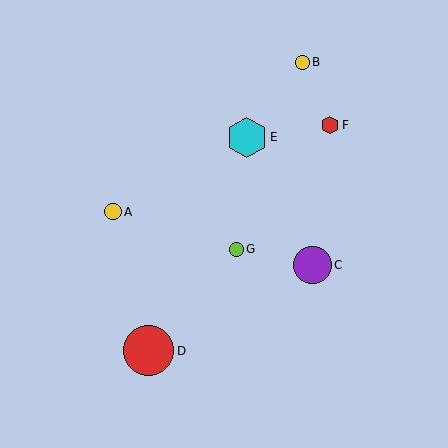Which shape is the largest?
The red circle (labeled D) is the largest.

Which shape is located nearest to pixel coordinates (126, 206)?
The yellow circle (labeled A) at (113, 212) is nearest to that location.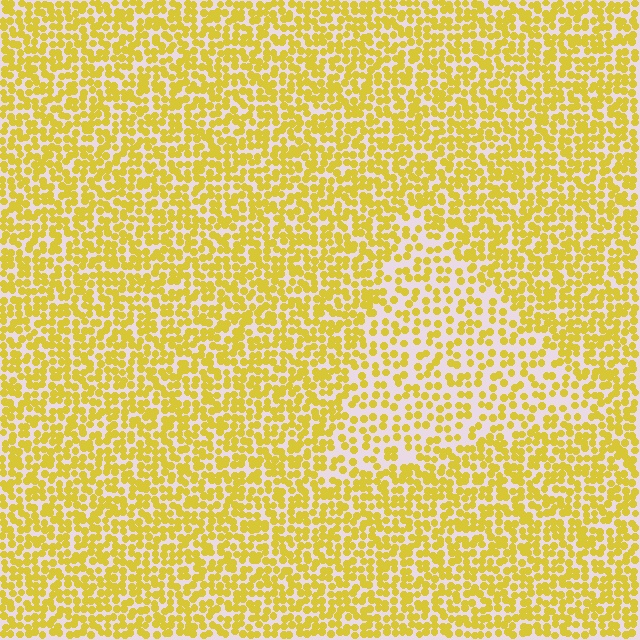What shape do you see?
I see a triangle.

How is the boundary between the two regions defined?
The boundary is defined by a change in element density (approximately 1.8x ratio). All elements are the same color, size, and shape.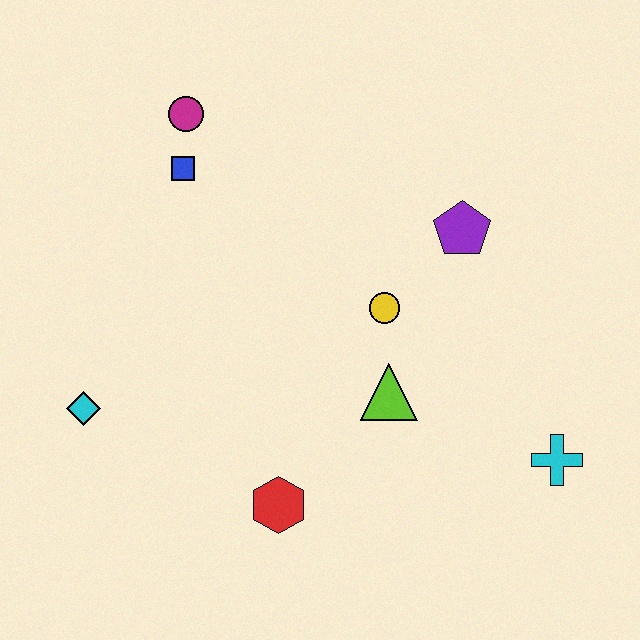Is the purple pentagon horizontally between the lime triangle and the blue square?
No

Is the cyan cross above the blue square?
No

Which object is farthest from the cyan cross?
The magenta circle is farthest from the cyan cross.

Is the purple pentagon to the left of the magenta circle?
No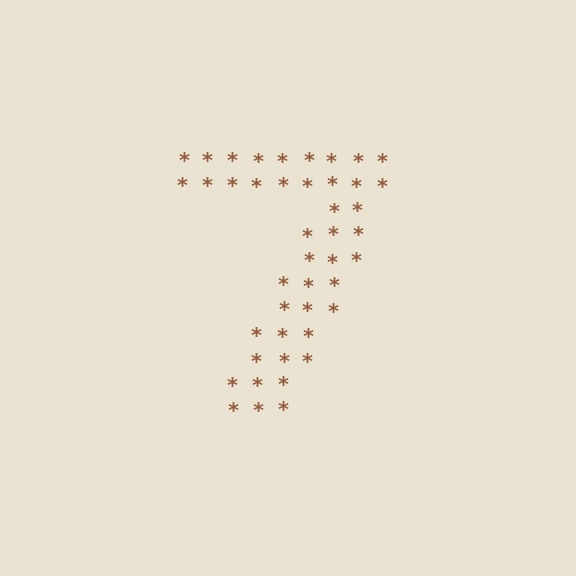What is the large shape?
The large shape is the digit 7.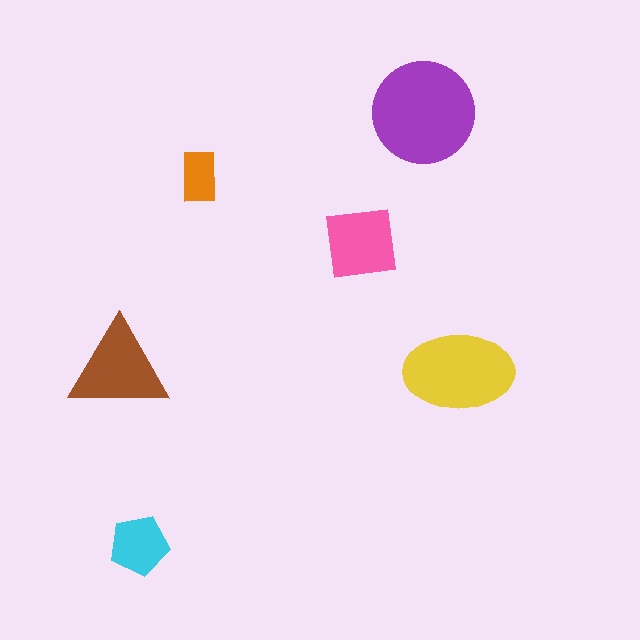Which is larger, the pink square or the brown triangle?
The brown triangle.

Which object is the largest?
The purple circle.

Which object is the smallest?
The orange rectangle.